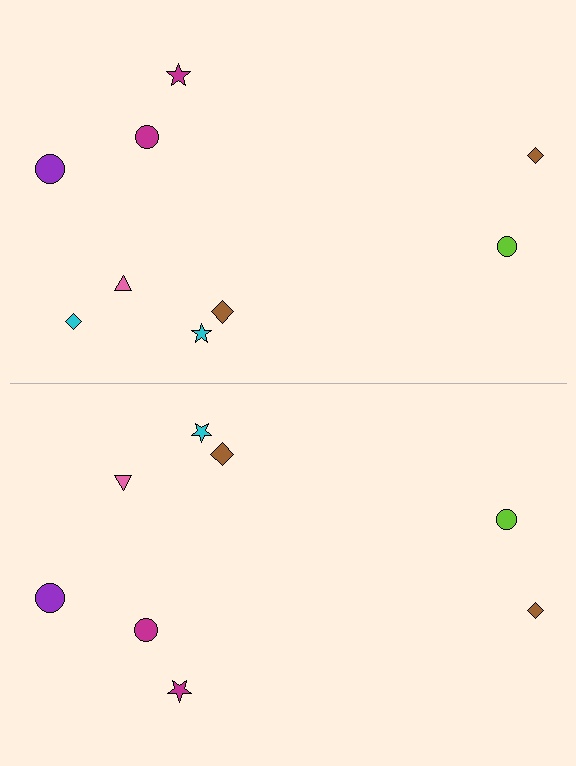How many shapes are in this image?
There are 17 shapes in this image.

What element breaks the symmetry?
A cyan diamond is missing from the bottom side.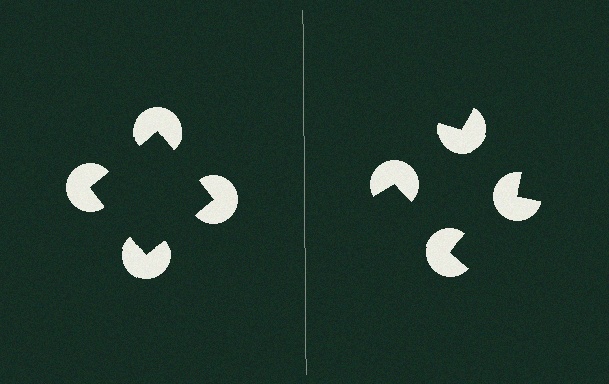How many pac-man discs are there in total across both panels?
8 — 4 on each side.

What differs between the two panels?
The pac-man discs are positioned identically on both sides; only the wedge orientations differ. On the left they align to a square; on the right they are misaligned.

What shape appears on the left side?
An illusory square.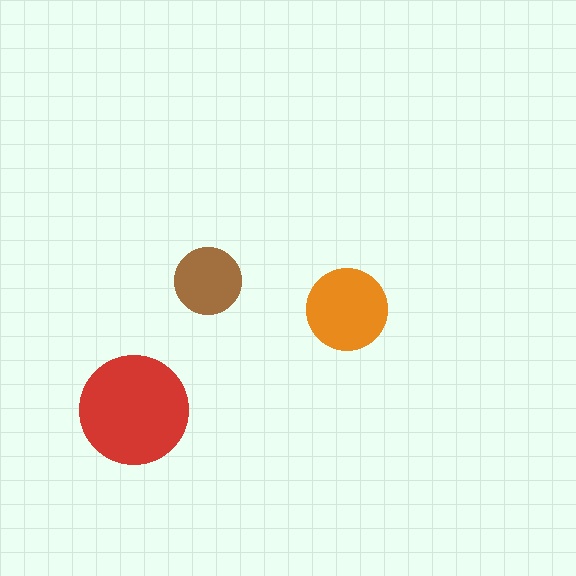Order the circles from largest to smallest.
the red one, the orange one, the brown one.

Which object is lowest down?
The red circle is bottommost.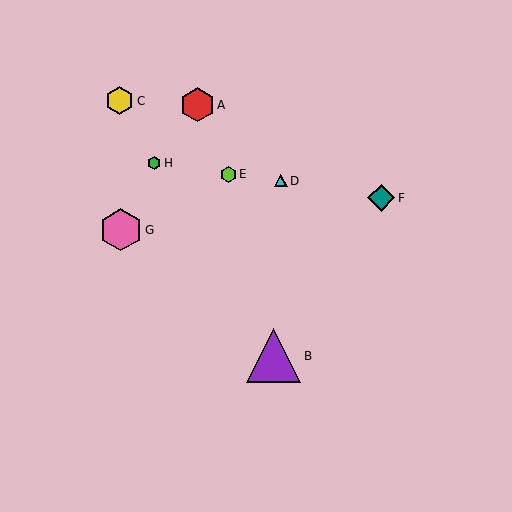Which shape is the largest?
The purple triangle (labeled B) is the largest.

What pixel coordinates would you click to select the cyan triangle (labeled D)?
Click at (281, 181) to select the cyan triangle D.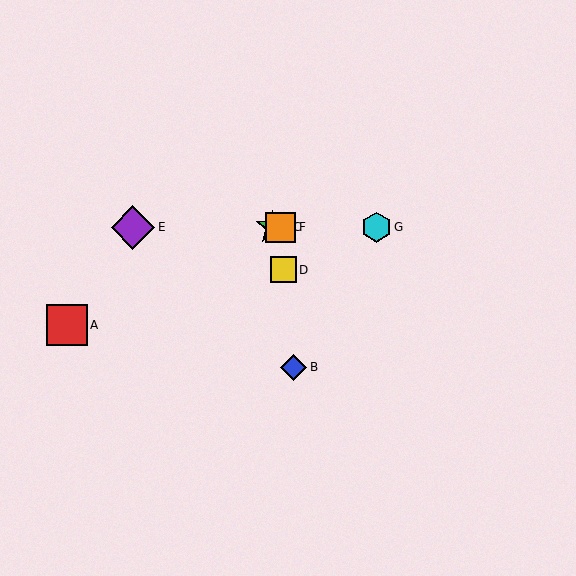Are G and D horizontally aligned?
No, G is at y≈227 and D is at y≈270.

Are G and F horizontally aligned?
Yes, both are at y≈227.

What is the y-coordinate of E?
Object E is at y≈227.